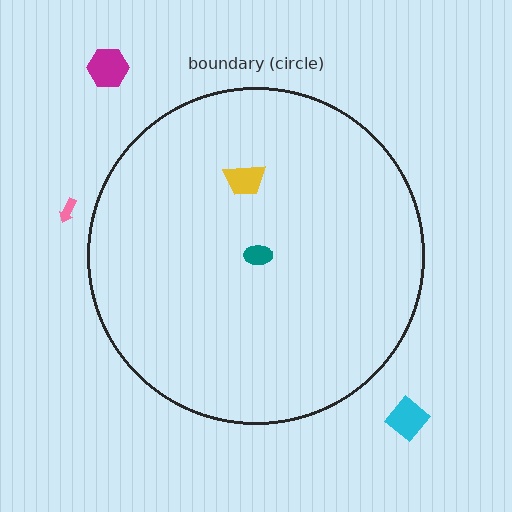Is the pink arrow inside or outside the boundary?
Outside.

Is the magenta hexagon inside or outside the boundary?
Outside.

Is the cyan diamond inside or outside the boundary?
Outside.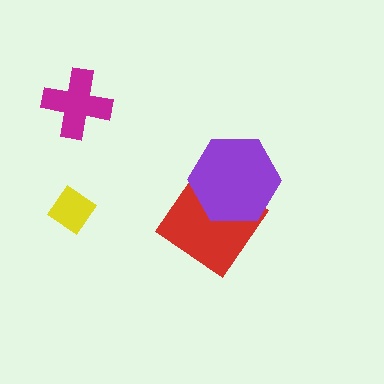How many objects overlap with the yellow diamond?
0 objects overlap with the yellow diamond.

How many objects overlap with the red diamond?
1 object overlaps with the red diamond.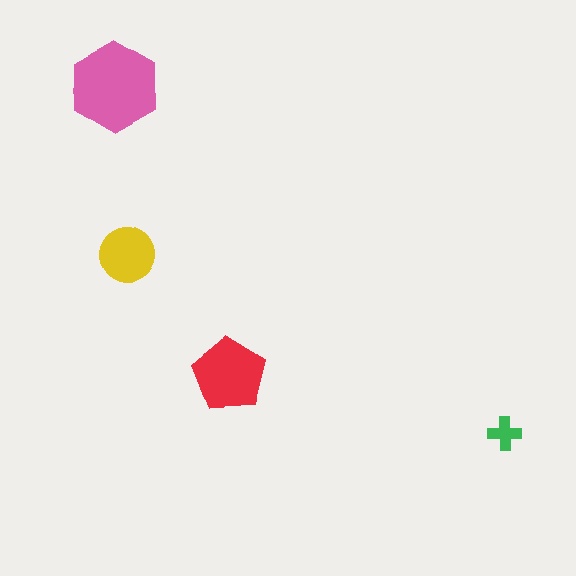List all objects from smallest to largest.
The green cross, the yellow circle, the red pentagon, the pink hexagon.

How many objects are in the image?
There are 4 objects in the image.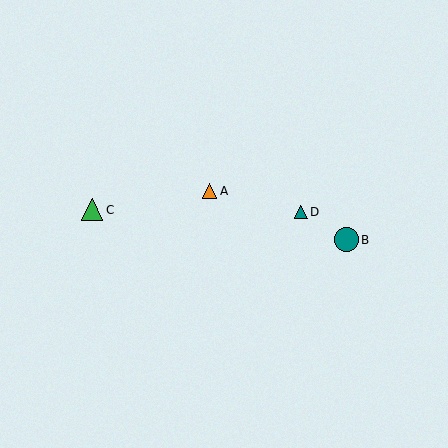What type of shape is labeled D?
Shape D is a teal triangle.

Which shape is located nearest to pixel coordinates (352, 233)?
The teal circle (labeled B) at (346, 240) is nearest to that location.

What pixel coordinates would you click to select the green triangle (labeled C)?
Click at (92, 210) to select the green triangle C.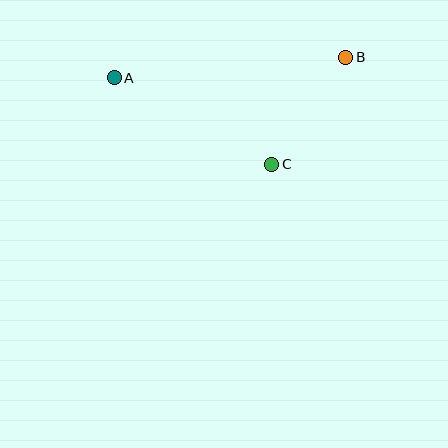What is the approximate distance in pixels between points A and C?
The distance between A and C is approximately 179 pixels.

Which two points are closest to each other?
Points B and C are closest to each other.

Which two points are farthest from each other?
Points A and B are farthest from each other.